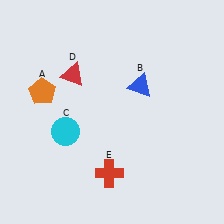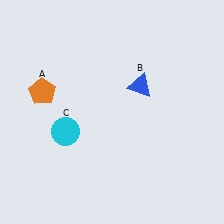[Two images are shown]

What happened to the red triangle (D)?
The red triangle (D) was removed in Image 2. It was in the top-left area of Image 1.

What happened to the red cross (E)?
The red cross (E) was removed in Image 2. It was in the bottom-left area of Image 1.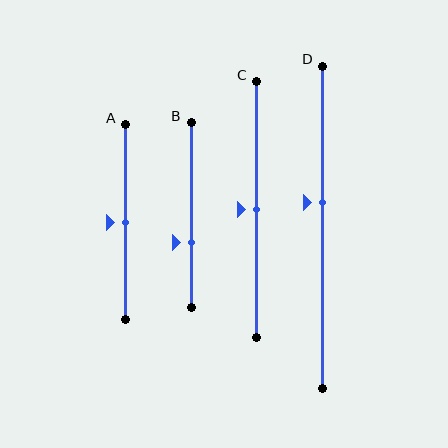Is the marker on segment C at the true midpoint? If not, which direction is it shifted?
Yes, the marker on segment C is at the true midpoint.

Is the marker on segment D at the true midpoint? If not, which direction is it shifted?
No, the marker on segment D is shifted upward by about 8% of the segment length.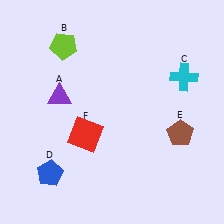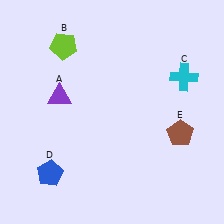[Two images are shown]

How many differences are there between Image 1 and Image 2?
There is 1 difference between the two images.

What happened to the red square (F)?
The red square (F) was removed in Image 2. It was in the bottom-left area of Image 1.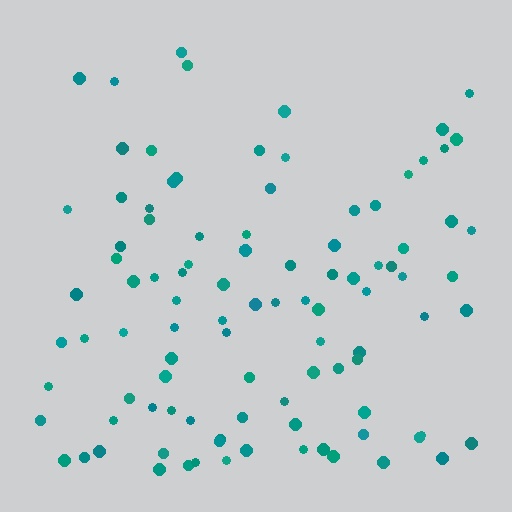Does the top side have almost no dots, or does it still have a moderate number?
Still a moderate number, just noticeably fewer than the bottom.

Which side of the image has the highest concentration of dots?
The bottom.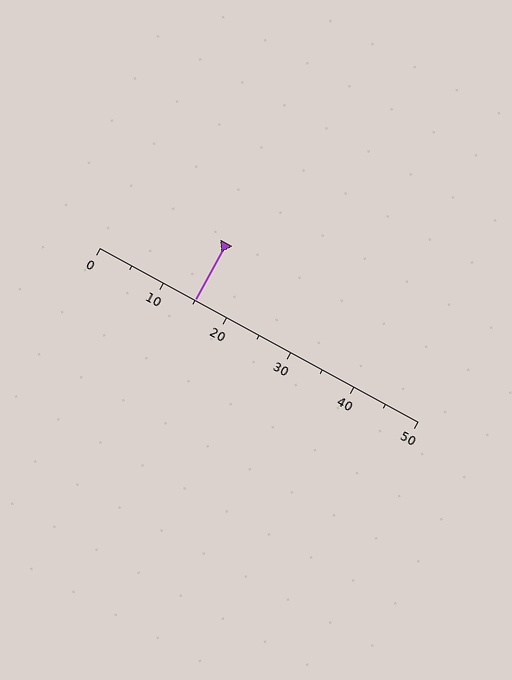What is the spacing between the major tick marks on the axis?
The major ticks are spaced 10 apart.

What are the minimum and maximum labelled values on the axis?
The axis runs from 0 to 50.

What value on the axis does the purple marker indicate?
The marker indicates approximately 15.